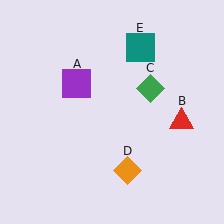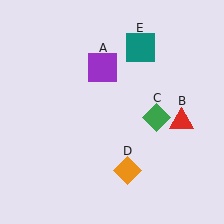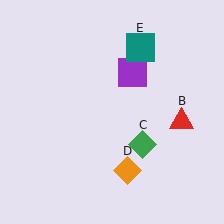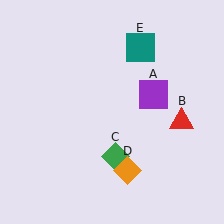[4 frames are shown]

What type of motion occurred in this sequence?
The purple square (object A), green diamond (object C) rotated clockwise around the center of the scene.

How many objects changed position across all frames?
2 objects changed position: purple square (object A), green diamond (object C).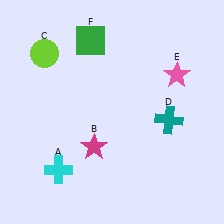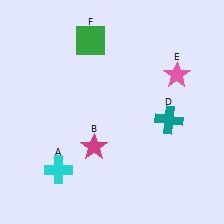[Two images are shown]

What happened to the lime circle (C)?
The lime circle (C) was removed in Image 2. It was in the top-left area of Image 1.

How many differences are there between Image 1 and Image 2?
There is 1 difference between the two images.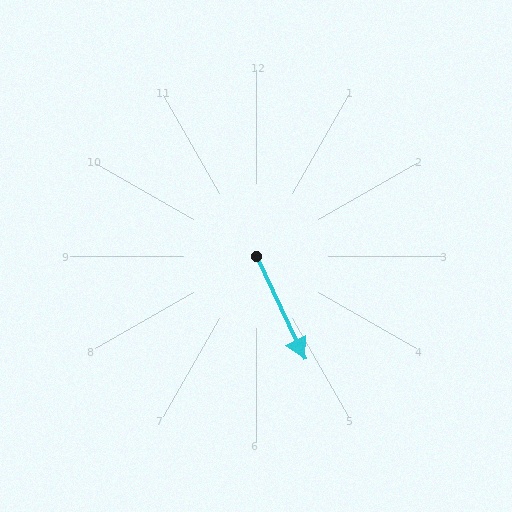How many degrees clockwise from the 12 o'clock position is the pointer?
Approximately 155 degrees.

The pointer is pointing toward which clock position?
Roughly 5 o'clock.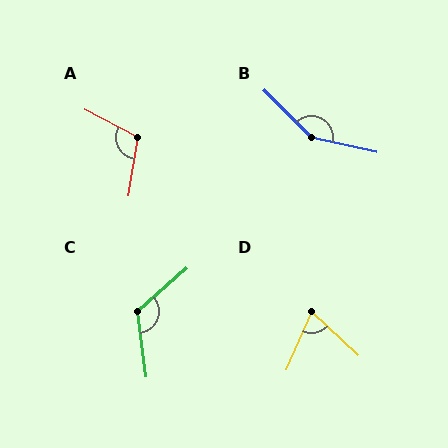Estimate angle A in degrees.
Approximately 108 degrees.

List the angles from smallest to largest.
D (71°), A (108°), C (124°), B (148°).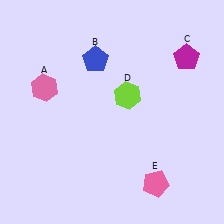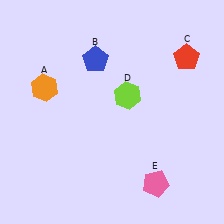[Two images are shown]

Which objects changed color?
A changed from pink to orange. C changed from magenta to red.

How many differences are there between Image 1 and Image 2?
There are 2 differences between the two images.